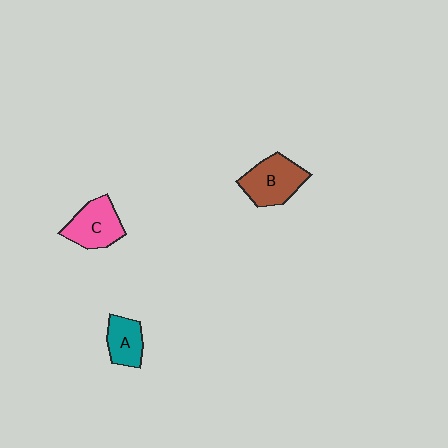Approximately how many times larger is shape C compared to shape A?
Approximately 1.4 times.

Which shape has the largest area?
Shape B (brown).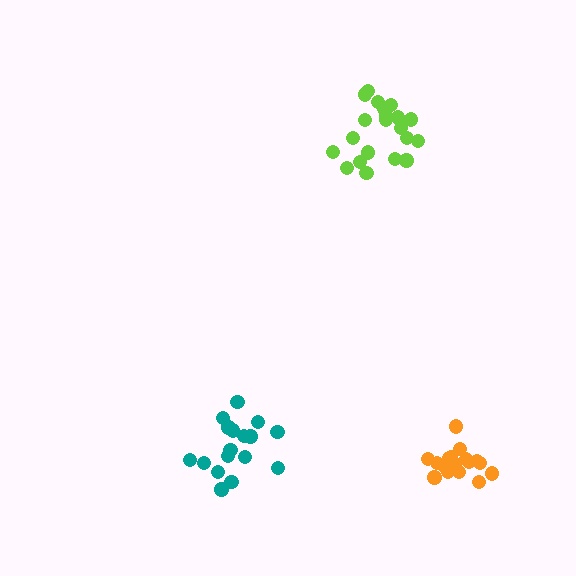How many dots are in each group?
Group 1: 18 dots, Group 2: 21 dots, Group 3: 17 dots (56 total).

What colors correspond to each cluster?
The clusters are colored: teal, lime, orange.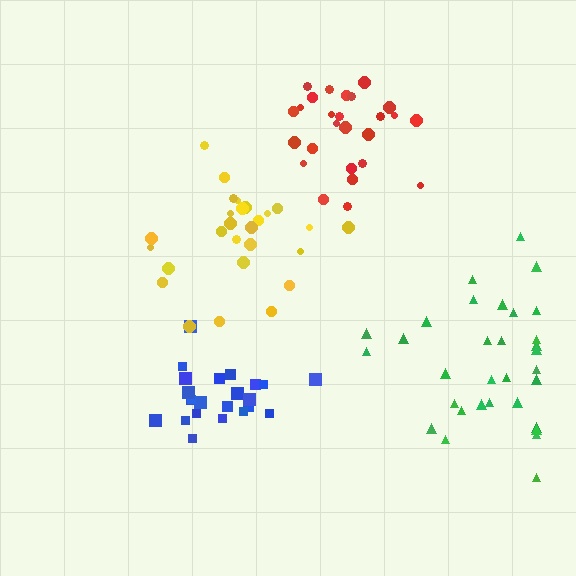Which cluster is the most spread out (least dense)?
Green.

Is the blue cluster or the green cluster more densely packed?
Blue.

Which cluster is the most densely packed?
Blue.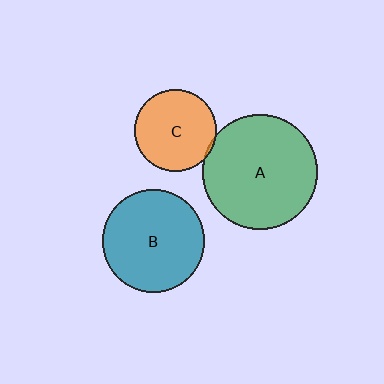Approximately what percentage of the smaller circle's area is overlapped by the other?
Approximately 5%.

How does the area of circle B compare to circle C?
Approximately 1.6 times.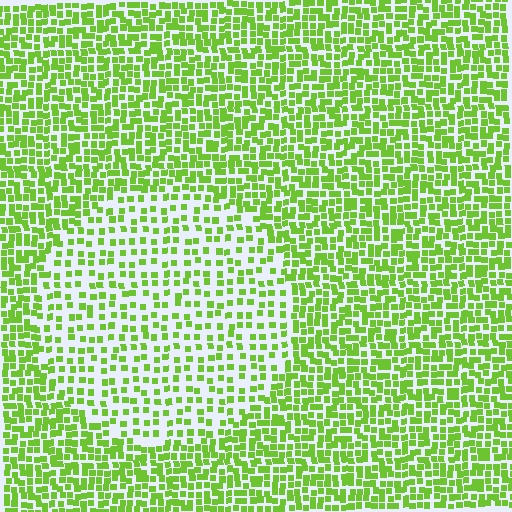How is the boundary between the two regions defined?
The boundary is defined by a change in element density (approximately 1.9x ratio). All elements are the same color, size, and shape.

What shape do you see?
I see a circle.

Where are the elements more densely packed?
The elements are more densely packed outside the circle boundary.